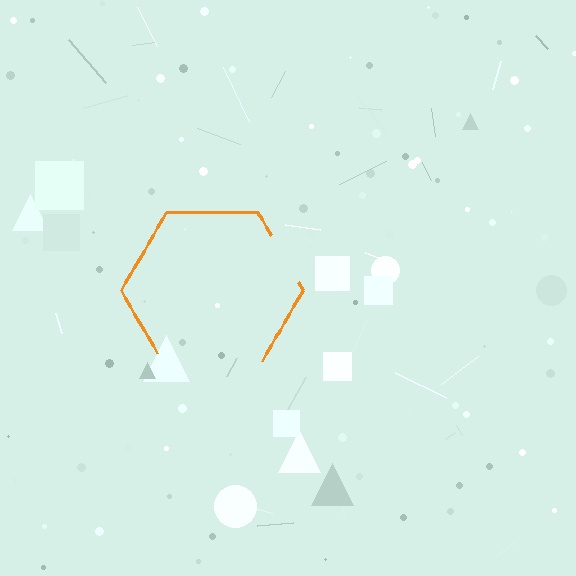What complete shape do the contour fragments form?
The contour fragments form a hexagon.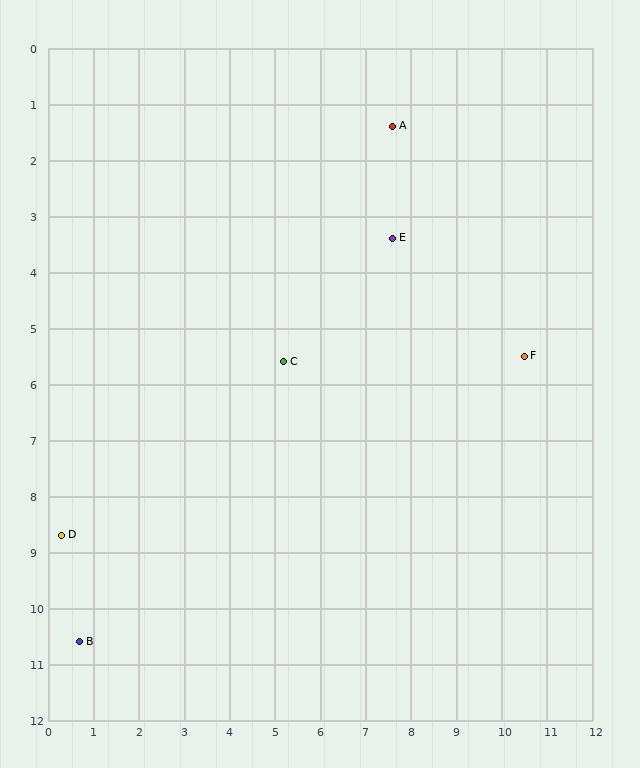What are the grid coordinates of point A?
Point A is at approximately (7.6, 1.4).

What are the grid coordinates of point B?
Point B is at approximately (0.7, 10.6).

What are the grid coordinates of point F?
Point F is at approximately (10.5, 5.5).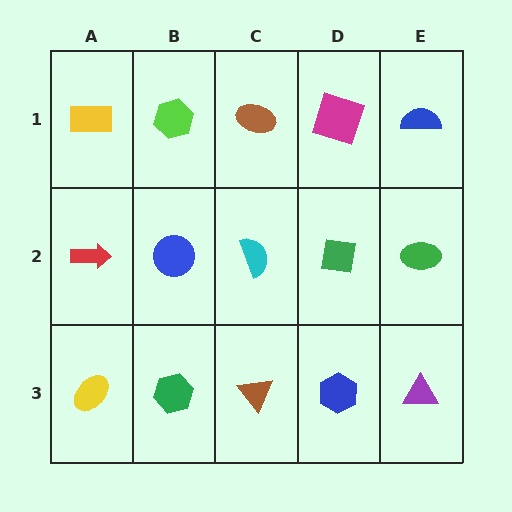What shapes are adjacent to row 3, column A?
A red arrow (row 2, column A), a green hexagon (row 3, column B).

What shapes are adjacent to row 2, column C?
A brown ellipse (row 1, column C), a brown triangle (row 3, column C), a blue circle (row 2, column B), a green square (row 2, column D).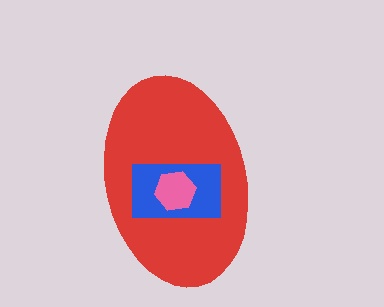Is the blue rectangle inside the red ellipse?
Yes.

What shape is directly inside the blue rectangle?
The pink hexagon.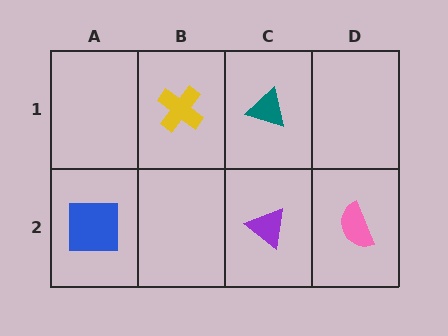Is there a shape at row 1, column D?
No, that cell is empty.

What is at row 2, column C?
A purple triangle.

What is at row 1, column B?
A yellow cross.